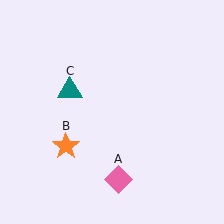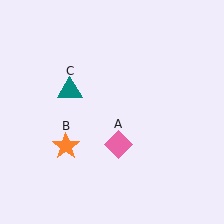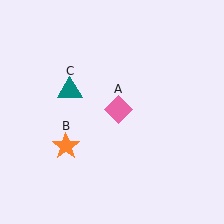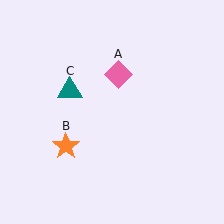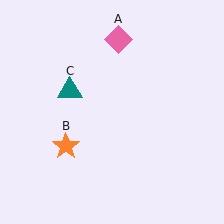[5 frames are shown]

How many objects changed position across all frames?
1 object changed position: pink diamond (object A).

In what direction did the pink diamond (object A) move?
The pink diamond (object A) moved up.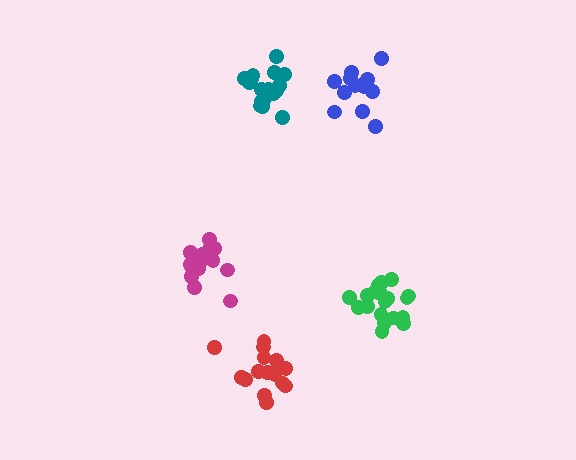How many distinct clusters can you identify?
There are 5 distinct clusters.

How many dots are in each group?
Group 1: 13 dots, Group 2: 15 dots, Group 3: 19 dots, Group 4: 15 dots, Group 5: 17 dots (79 total).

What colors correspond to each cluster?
The clusters are colored: blue, red, green, magenta, teal.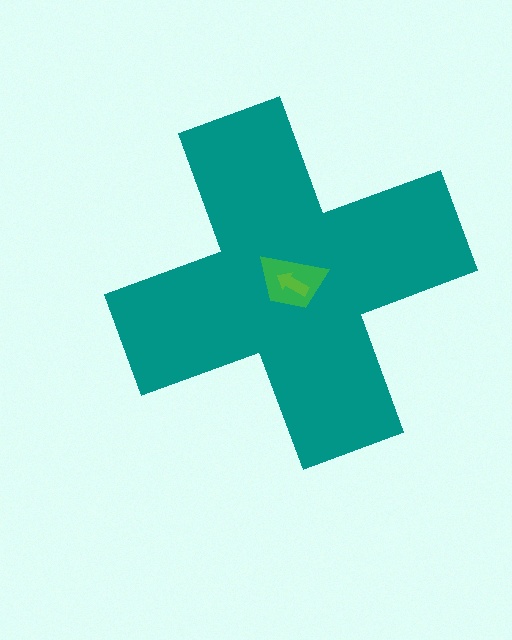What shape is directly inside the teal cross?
The green trapezoid.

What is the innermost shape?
The lime arrow.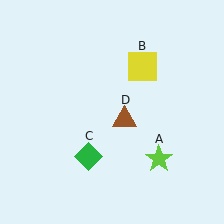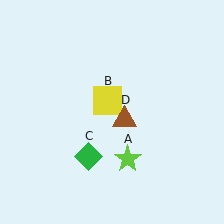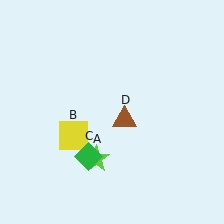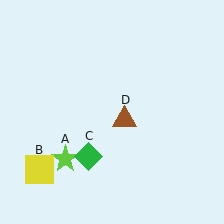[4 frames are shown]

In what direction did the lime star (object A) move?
The lime star (object A) moved left.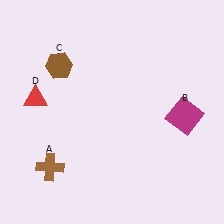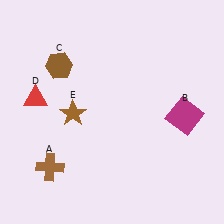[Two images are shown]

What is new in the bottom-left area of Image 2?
A brown star (E) was added in the bottom-left area of Image 2.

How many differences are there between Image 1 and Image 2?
There is 1 difference between the two images.